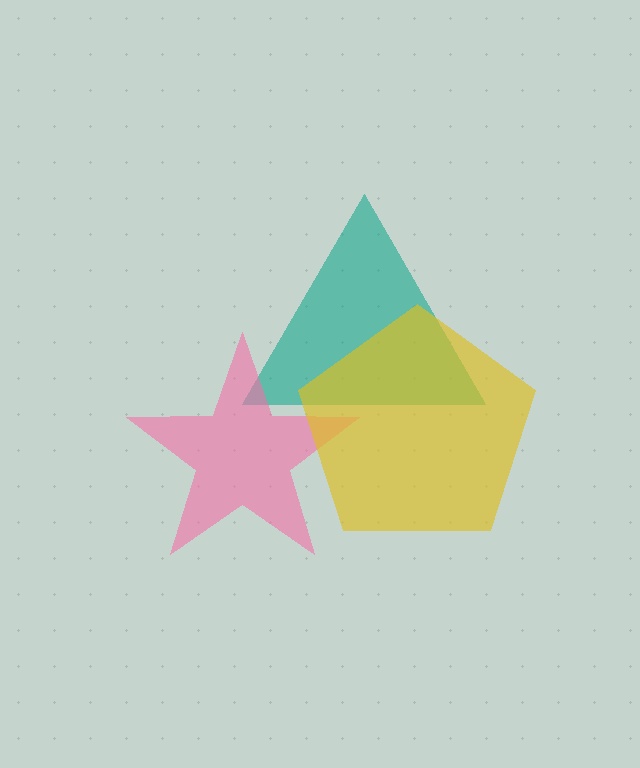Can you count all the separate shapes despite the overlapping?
Yes, there are 3 separate shapes.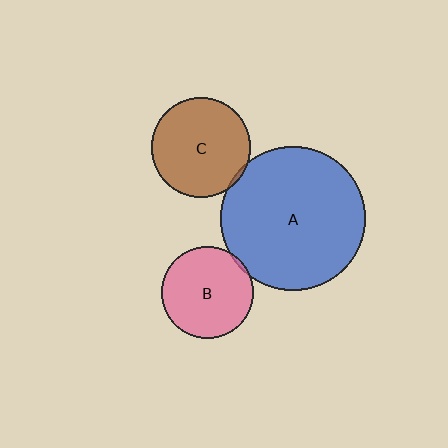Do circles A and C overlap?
Yes.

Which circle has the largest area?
Circle A (blue).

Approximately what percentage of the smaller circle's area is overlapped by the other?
Approximately 5%.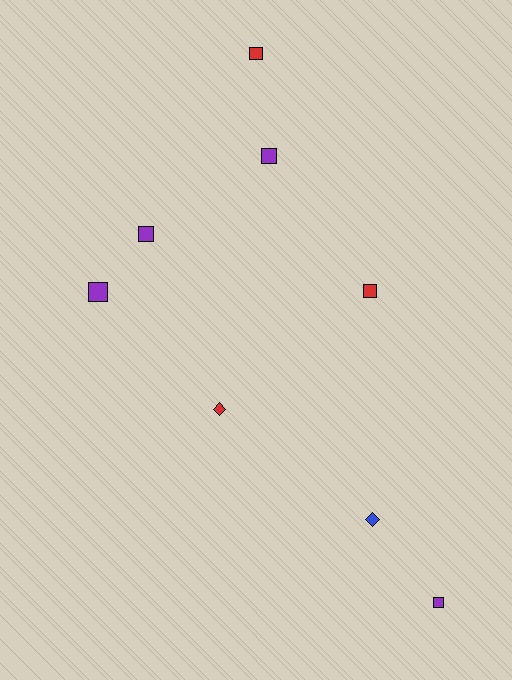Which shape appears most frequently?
Square, with 6 objects.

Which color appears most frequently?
Purple, with 4 objects.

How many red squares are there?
There are 2 red squares.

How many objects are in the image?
There are 8 objects.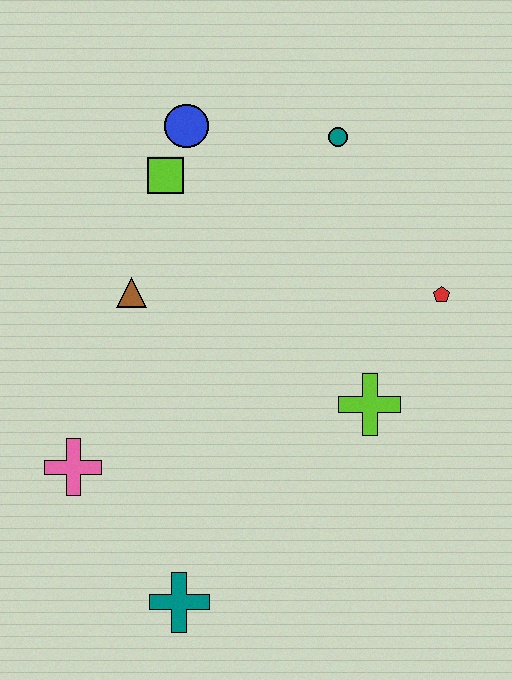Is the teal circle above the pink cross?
Yes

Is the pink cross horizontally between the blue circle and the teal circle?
No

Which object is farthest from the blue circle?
The teal cross is farthest from the blue circle.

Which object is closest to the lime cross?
The red pentagon is closest to the lime cross.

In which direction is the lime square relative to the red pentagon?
The lime square is to the left of the red pentagon.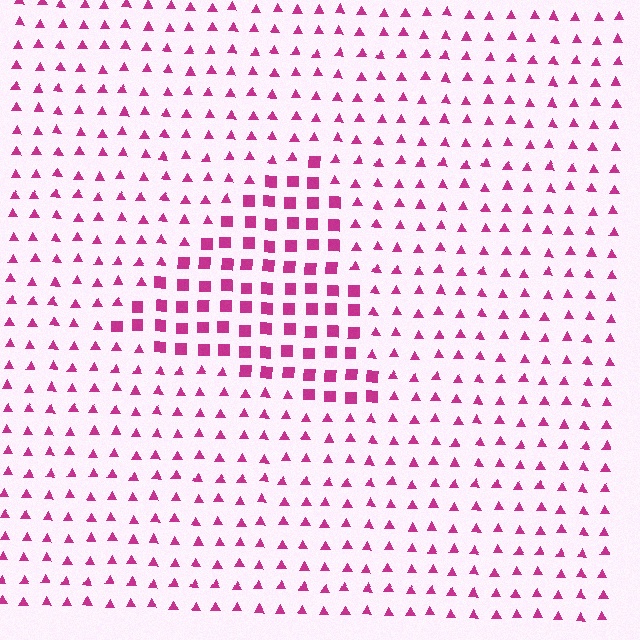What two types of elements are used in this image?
The image uses squares inside the triangle region and triangles outside it.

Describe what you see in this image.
The image is filled with small magenta elements arranged in a uniform grid. A triangle-shaped region contains squares, while the surrounding area contains triangles. The boundary is defined purely by the change in element shape.